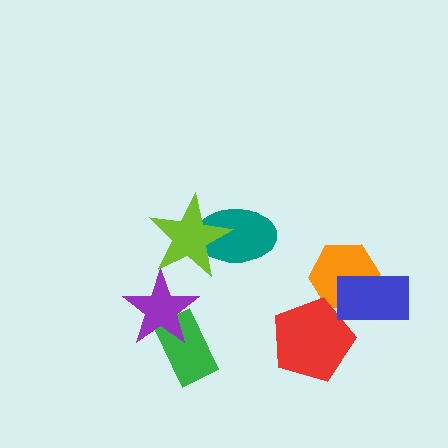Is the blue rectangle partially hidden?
No, no other shape covers it.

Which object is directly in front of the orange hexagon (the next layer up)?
The red pentagon is directly in front of the orange hexagon.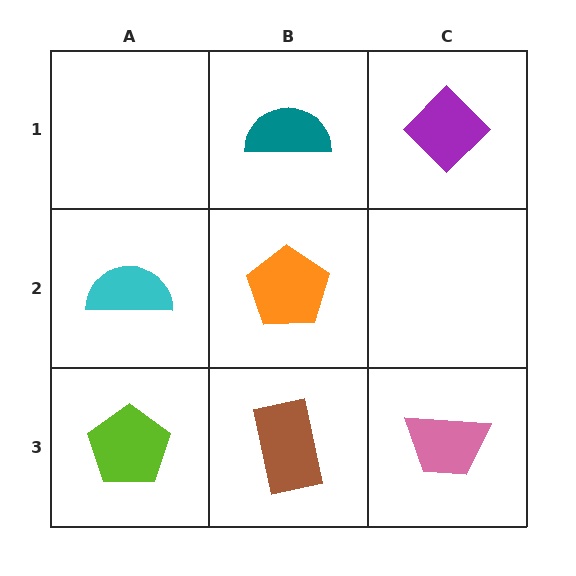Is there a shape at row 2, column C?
No, that cell is empty.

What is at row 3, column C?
A pink trapezoid.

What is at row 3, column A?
A lime pentagon.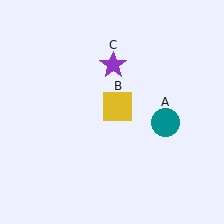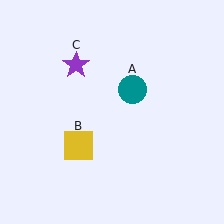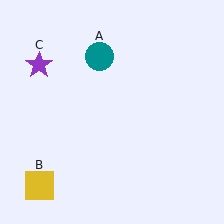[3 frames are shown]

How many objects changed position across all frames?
3 objects changed position: teal circle (object A), yellow square (object B), purple star (object C).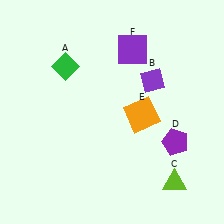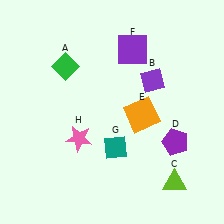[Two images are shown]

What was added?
A teal diamond (G), a pink star (H) were added in Image 2.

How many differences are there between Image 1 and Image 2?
There are 2 differences between the two images.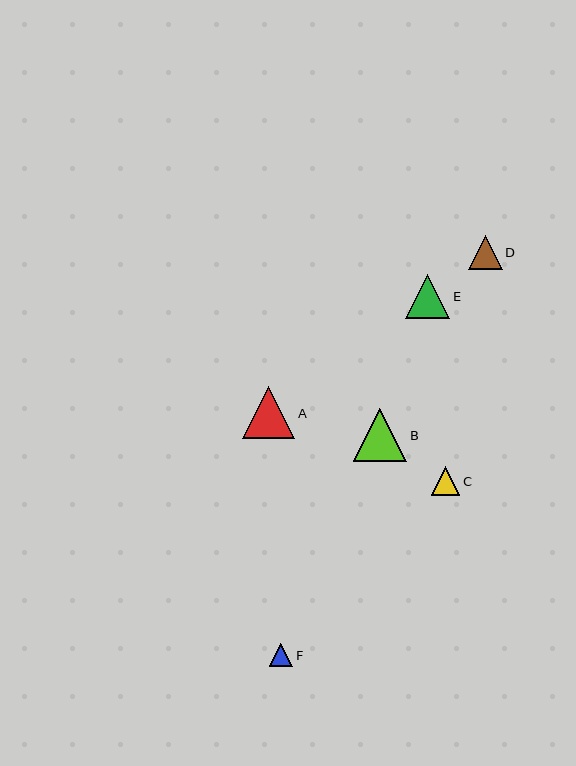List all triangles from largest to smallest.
From largest to smallest: B, A, E, D, C, F.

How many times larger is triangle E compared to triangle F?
Triangle E is approximately 1.9 times the size of triangle F.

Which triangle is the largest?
Triangle B is the largest with a size of approximately 54 pixels.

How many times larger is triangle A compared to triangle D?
Triangle A is approximately 1.6 times the size of triangle D.